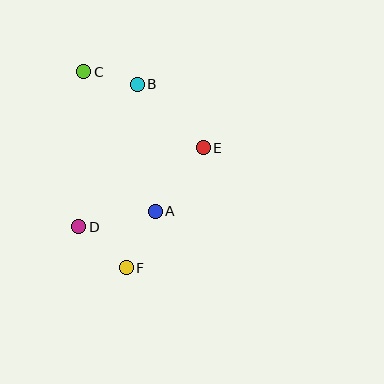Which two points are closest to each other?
Points B and C are closest to each other.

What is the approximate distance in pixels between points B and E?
The distance between B and E is approximately 92 pixels.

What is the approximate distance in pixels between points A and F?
The distance between A and F is approximately 63 pixels.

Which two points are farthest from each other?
Points C and F are farthest from each other.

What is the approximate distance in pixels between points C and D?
The distance between C and D is approximately 155 pixels.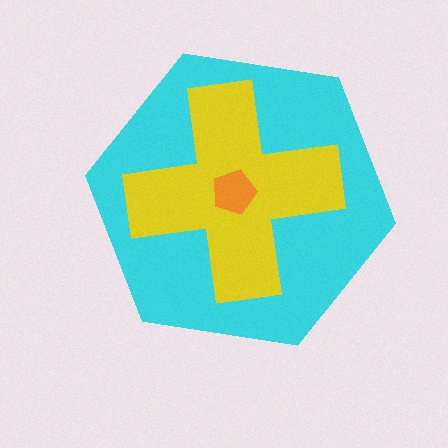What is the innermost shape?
The orange pentagon.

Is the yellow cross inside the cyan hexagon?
Yes.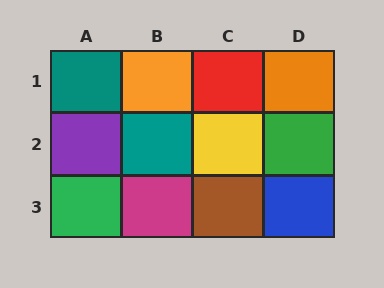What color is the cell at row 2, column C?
Yellow.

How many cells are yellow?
1 cell is yellow.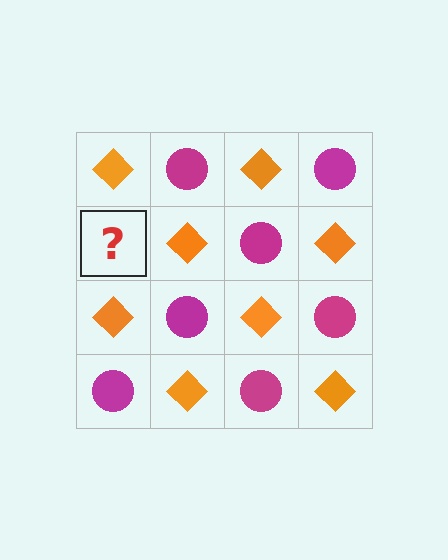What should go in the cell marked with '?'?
The missing cell should contain a magenta circle.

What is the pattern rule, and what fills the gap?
The rule is that it alternates orange diamond and magenta circle in a checkerboard pattern. The gap should be filled with a magenta circle.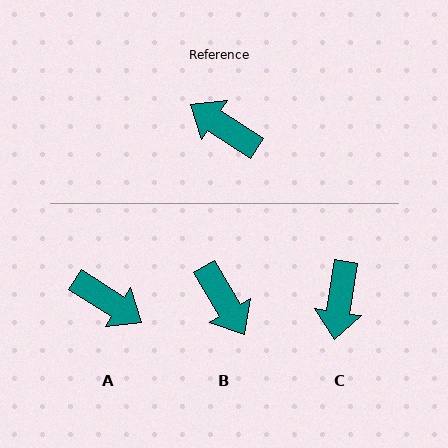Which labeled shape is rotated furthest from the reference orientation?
A, about 180 degrees away.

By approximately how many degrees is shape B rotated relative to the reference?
Approximately 154 degrees counter-clockwise.